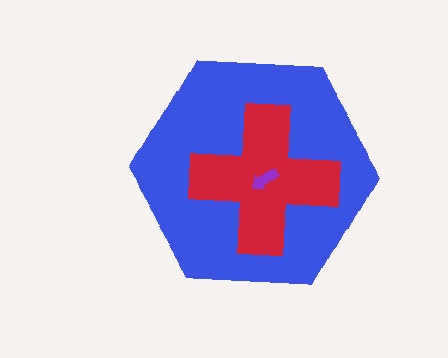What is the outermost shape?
The blue hexagon.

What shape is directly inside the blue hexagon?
The red cross.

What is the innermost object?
The purple arrow.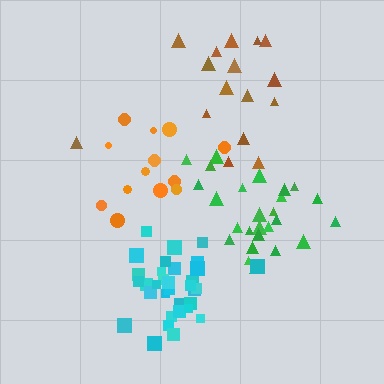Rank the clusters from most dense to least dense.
cyan, green, orange, brown.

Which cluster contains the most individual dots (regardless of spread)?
Cyan (34).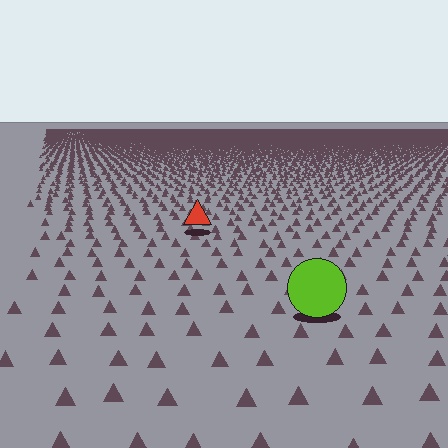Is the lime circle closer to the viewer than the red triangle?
Yes. The lime circle is closer — you can tell from the texture gradient: the ground texture is coarser near it.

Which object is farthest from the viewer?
The red triangle is farthest from the viewer. It appears smaller and the ground texture around it is denser.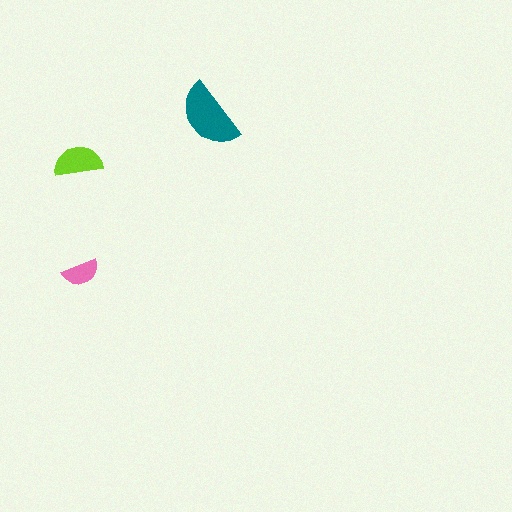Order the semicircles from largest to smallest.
the teal one, the lime one, the pink one.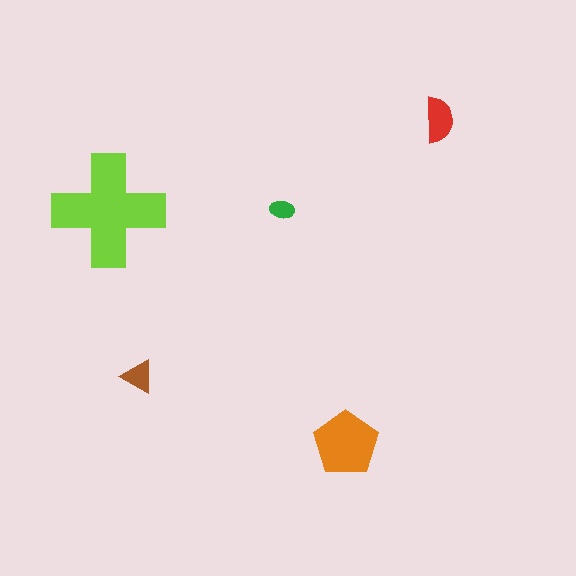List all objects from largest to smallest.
The lime cross, the orange pentagon, the red semicircle, the brown triangle, the green ellipse.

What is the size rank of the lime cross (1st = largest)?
1st.